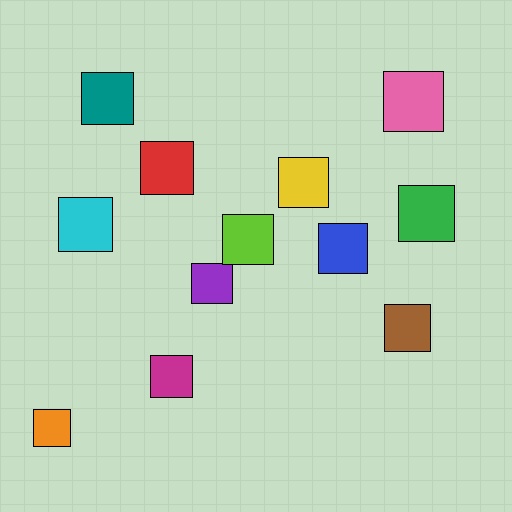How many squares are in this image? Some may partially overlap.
There are 12 squares.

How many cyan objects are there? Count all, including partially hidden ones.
There is 1 cyan object.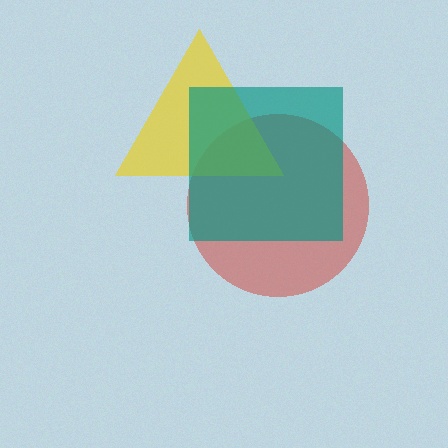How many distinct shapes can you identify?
There are 3 distinct shapes: a red circle, a yellow triangle, a teal square.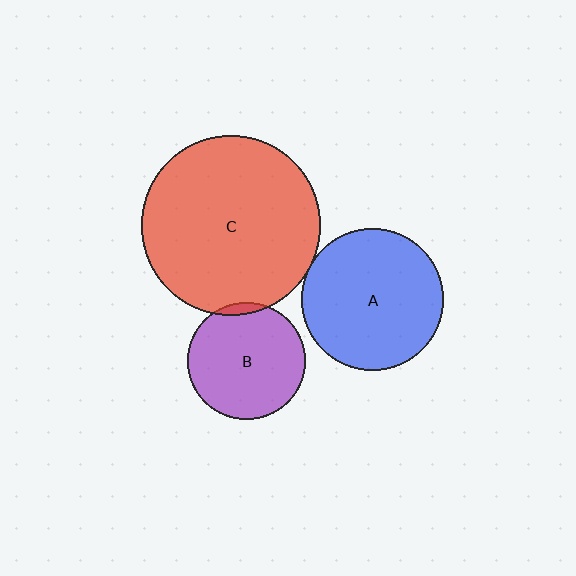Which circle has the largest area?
Circle C (red).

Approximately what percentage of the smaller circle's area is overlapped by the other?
Approximately 5%.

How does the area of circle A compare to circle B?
Approximately 1.5 times.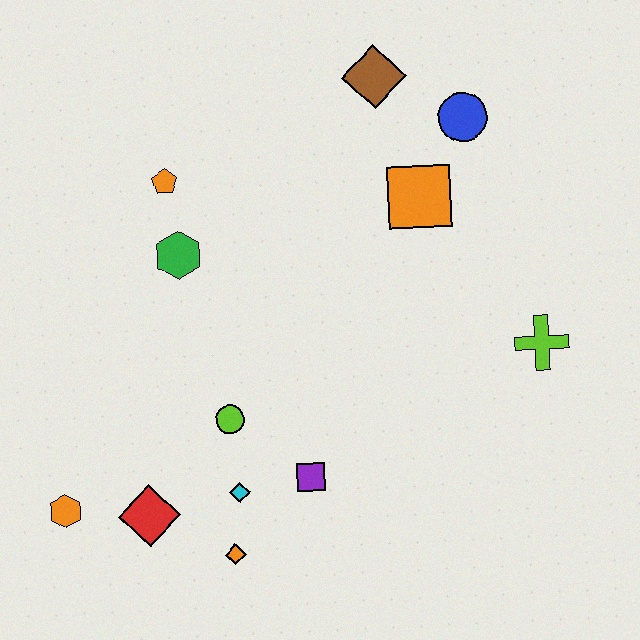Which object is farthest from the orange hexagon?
The blue circle is farthest from the orange hexagon.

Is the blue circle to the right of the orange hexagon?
Yes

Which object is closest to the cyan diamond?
The orange diamond is closest to the cyan diamond.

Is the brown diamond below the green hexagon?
No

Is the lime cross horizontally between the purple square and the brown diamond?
No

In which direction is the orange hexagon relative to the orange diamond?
The orange hexagon is to the left of the orange diamond.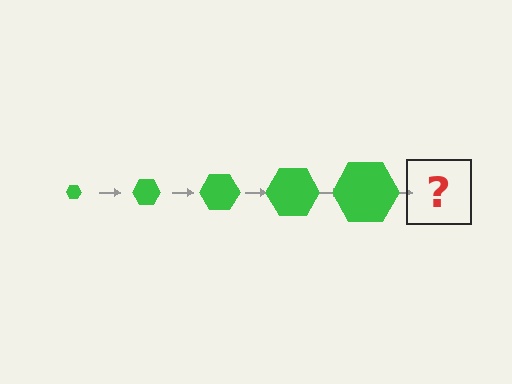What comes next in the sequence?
The next element should be a green hexagon, larger than the previous one.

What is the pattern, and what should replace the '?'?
The pattern is that the hexagon gets progressively larger each step. The '?' should be a green hexagon, larger than the previous one.